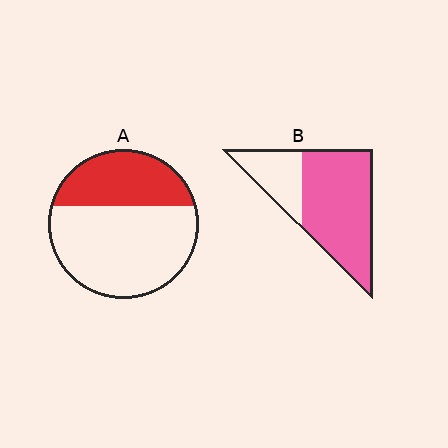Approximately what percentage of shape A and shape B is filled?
A is approximately 35% and B is approximately 70%.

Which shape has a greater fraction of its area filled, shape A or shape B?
Shape B.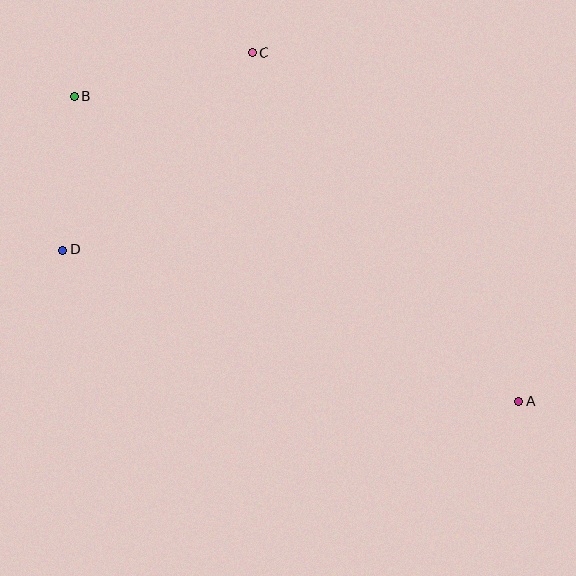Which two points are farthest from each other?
Points A and B are farthest from each other.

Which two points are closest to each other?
Points B and D are closest to each other.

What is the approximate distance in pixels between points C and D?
The distance between C and D is approximately 273 pixels.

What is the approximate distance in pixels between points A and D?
The distance between A and D is approximately 480 pixels.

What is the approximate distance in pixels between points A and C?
The distance between A and C is approximately 439 pixels.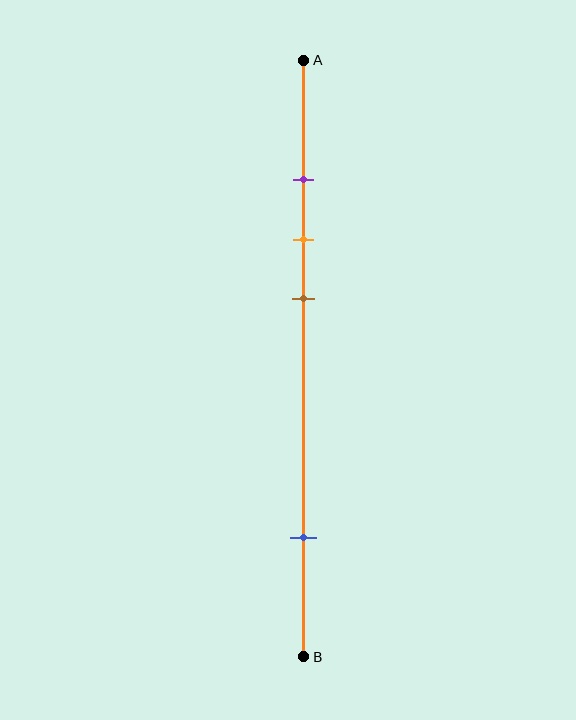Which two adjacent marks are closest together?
The purple and orange marks are the closest adjacent pair.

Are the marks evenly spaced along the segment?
No, the marks are not evenly spaced.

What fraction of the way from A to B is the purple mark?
The purple mark is approximately 20% (0.2) of the way from A to B.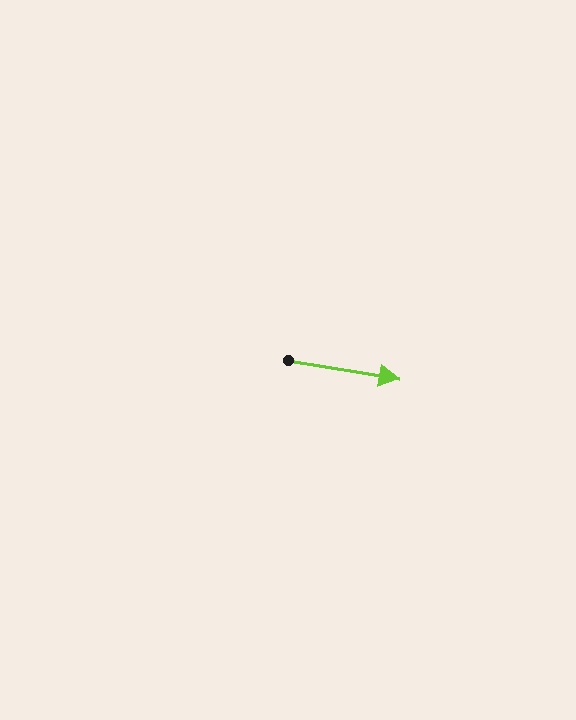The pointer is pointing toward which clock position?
Roughly 3 o'clock.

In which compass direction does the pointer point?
East.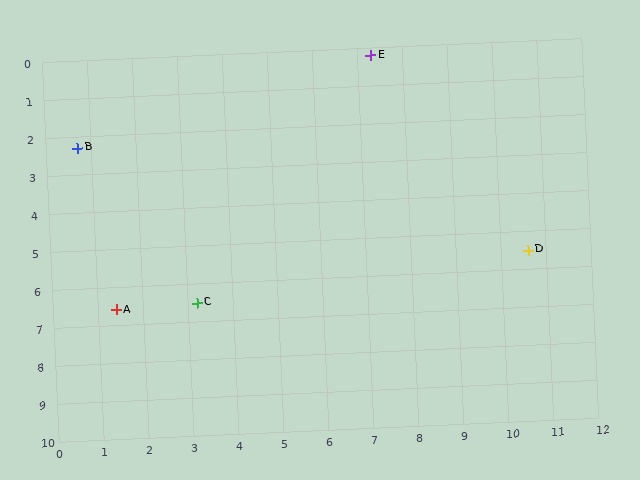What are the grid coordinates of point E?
Point E is at approximately (7.3, 0.2).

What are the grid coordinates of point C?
Point C is at approximately (3.2, 6.5).